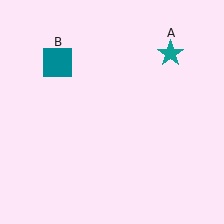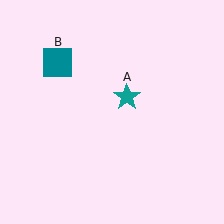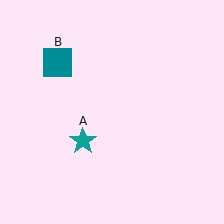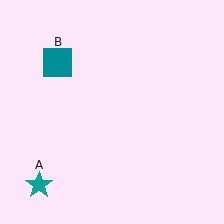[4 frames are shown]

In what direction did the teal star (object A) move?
The teal star (object A) moved down and to the left.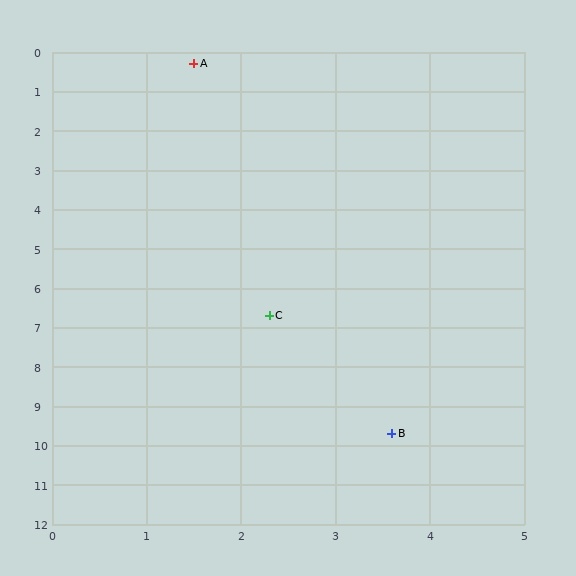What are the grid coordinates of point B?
Point B is at approximately (3.6, 9.7).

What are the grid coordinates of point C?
Point C is at approximately (2.3, 6.7).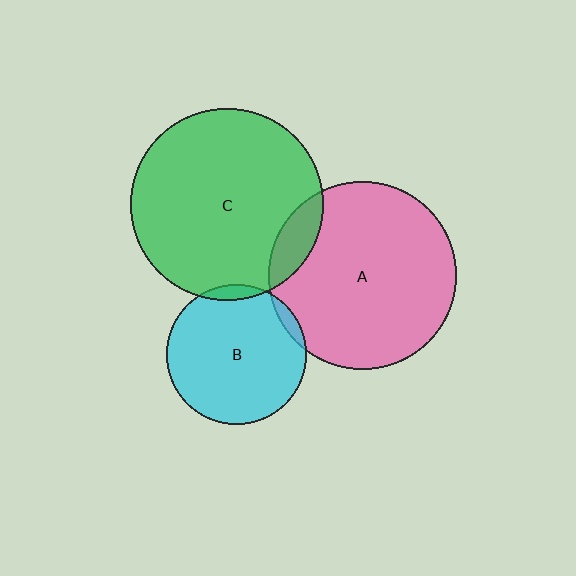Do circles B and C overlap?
Yes.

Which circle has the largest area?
Circle C (green).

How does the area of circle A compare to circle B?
Approximately 1.8 times.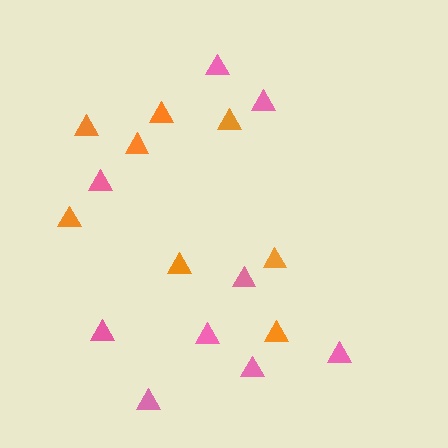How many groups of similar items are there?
There are 2 groups: one group of pink triangles (9) and one group of orange triangles (8).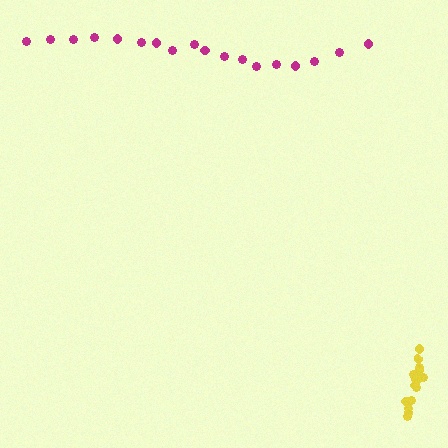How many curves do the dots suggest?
There are 2 distinct paths.